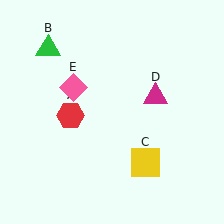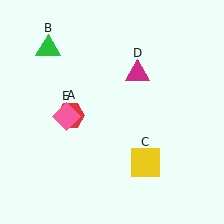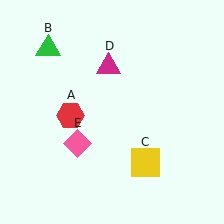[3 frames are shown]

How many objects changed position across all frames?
2 objects changed position: magenta triangle (object D), pink diamond (object E).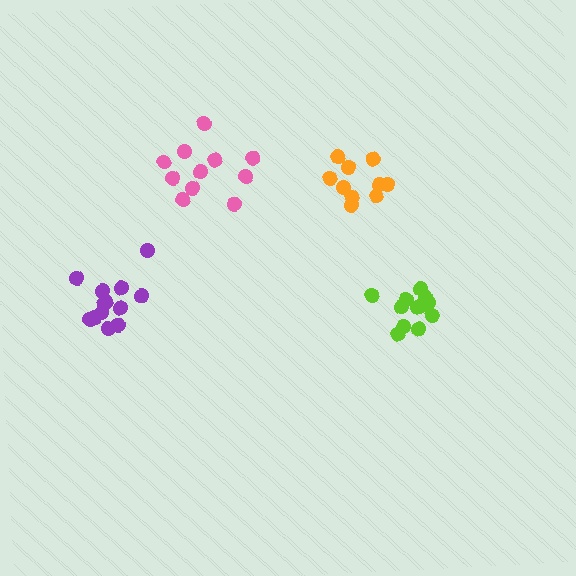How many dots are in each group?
Group 1: 12 dots, Group 2: 11 dots, Group 3: 10 dots, Group 4: 13 dots (46 total).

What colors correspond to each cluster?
The clusters are colored: lime, pink, orange, purple.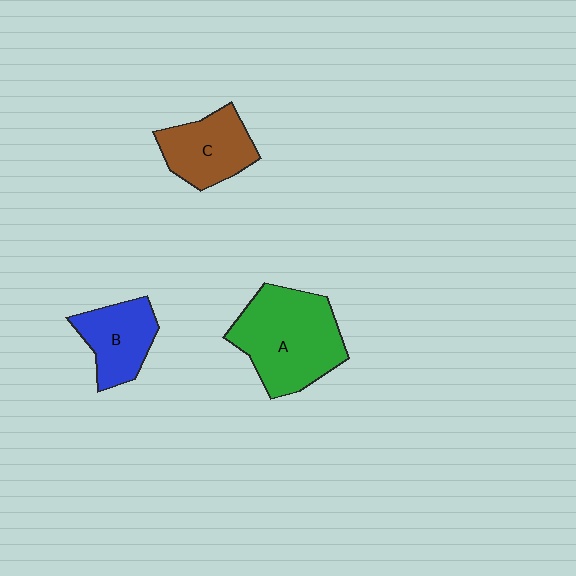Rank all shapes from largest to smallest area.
From largest to smallest: A (green), C (brown), B (blue).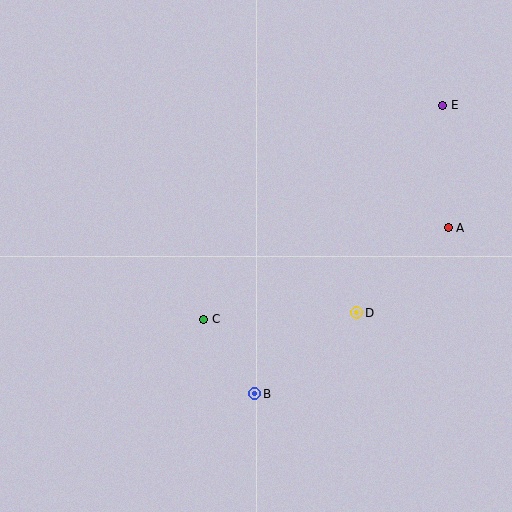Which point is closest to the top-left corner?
Point C is closest to the top-left corner.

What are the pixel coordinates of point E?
Point E is at (443, 105).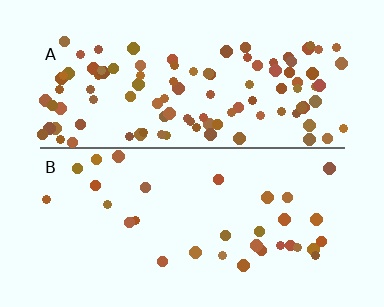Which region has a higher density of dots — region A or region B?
A (the top).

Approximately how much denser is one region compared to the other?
Approximately 3.4× — region A over region B.